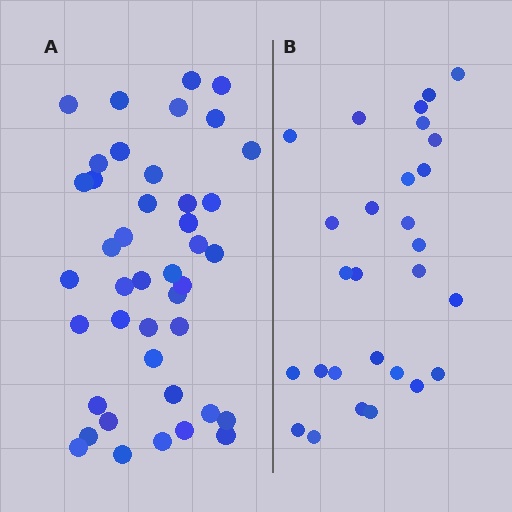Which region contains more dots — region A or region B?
Region A (the left region) has more dots.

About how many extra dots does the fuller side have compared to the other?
Region A has approximately 15 more dots than region B.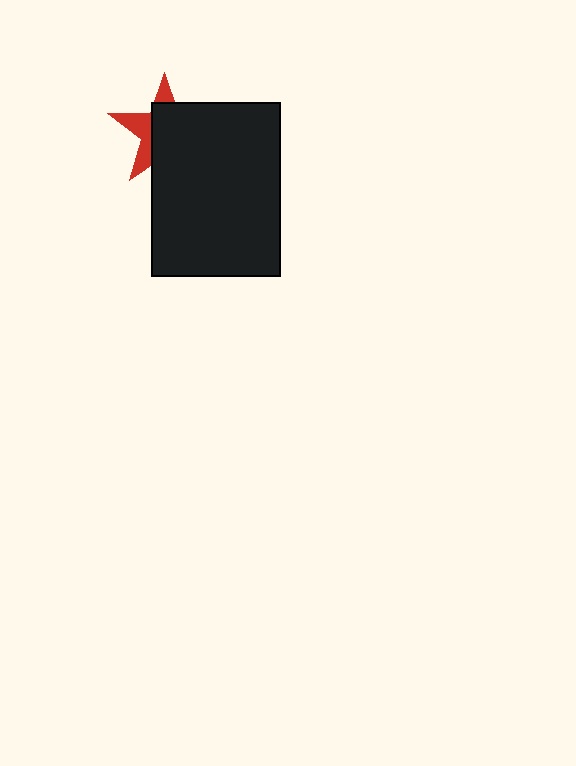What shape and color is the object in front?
The object in front is a black rectangle.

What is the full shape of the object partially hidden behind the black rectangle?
The partially hidden object is a red star.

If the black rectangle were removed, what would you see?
You would see the complete red star.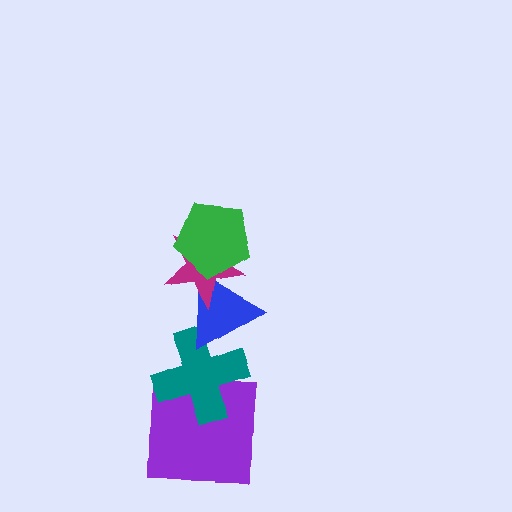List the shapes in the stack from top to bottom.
From top to bottom: the green pentagon, the magenta star, the blue triangle, the teal cross, the purple square.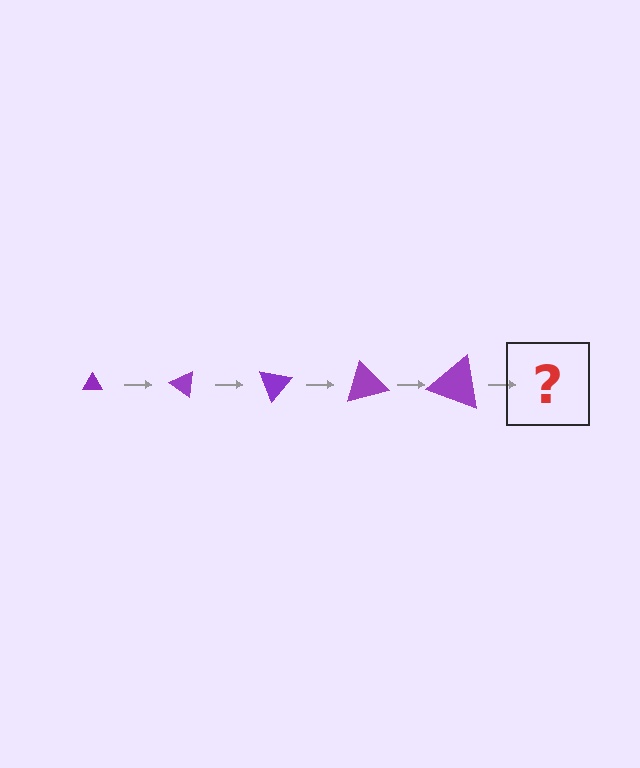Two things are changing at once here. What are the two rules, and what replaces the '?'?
The two rules are that the triangle grows larger each step and it rotates 35 degrees each step. The '?' should be a triangle, larger than the previous one and rotated 175 degrees from the start.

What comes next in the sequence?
The next element should be a triangle, larger than the previous one and rotated 175 degrees from the start.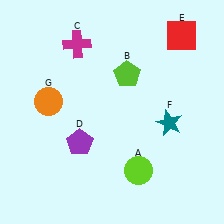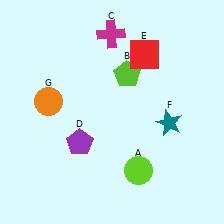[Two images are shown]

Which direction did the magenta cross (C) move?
The magenta cross (C) moved right.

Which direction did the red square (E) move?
The red square (E) moved left.